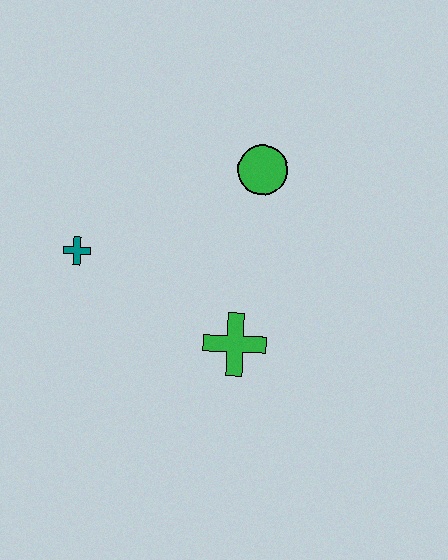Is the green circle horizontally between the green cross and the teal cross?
No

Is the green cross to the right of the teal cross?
Yes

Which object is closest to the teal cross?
The green cross is closest to the teal cross.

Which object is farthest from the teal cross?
The green circle is farthest from the teal cross.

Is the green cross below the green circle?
Yes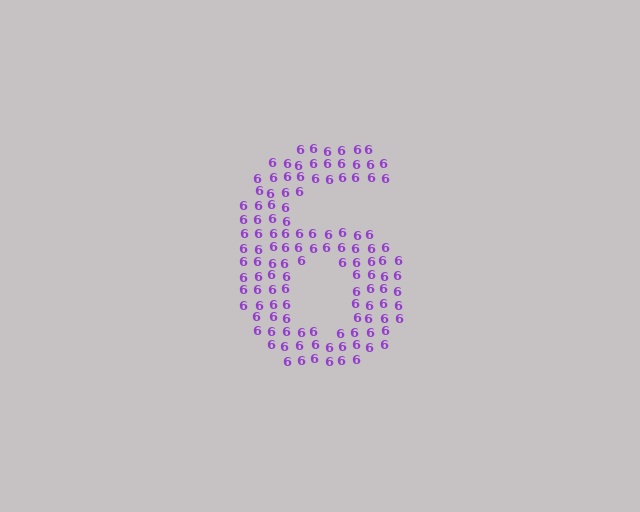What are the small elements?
The small elements are digit 6's.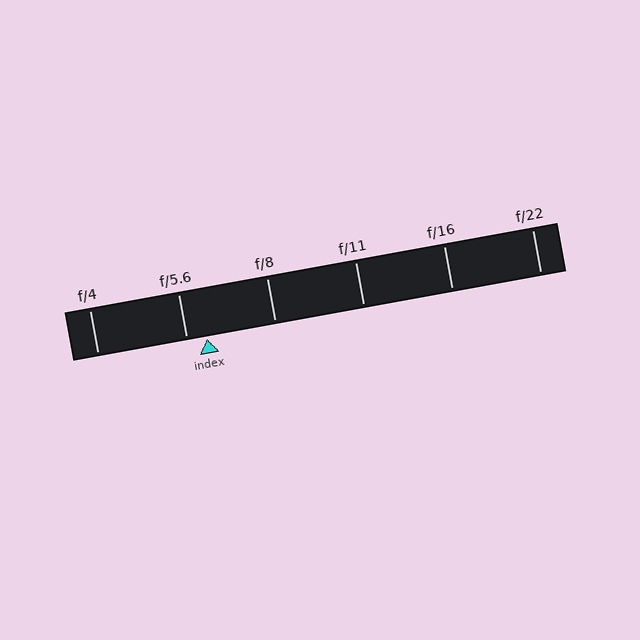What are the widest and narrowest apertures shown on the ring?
The widest aperture shown is f/4 and the narrowest is f/22.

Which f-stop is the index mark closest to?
The index mark is closest to f/5.6.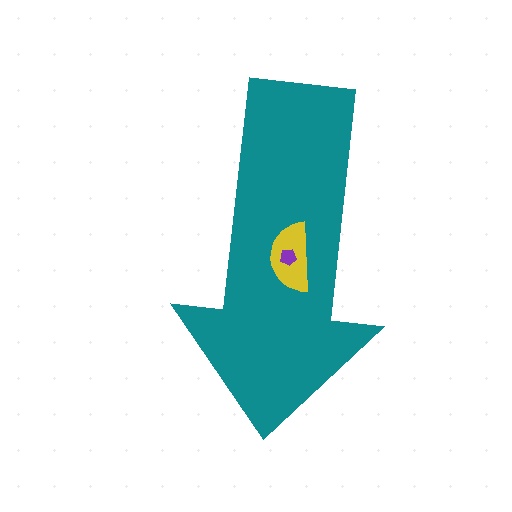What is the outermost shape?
The teal arrow.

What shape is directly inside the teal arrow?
The yellow semicircle.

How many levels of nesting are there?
3.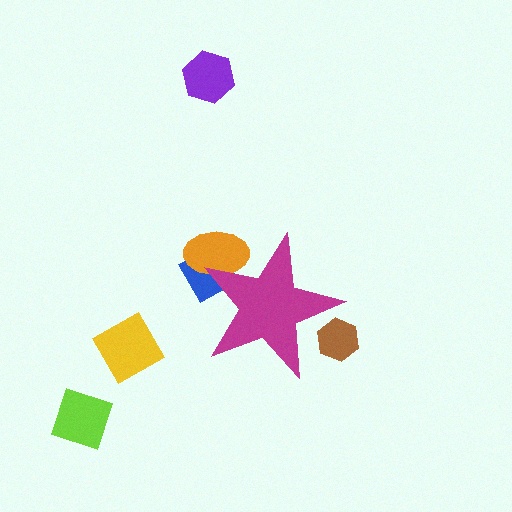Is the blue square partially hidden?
Yes, the blue square is partially hidden behind the magenta star.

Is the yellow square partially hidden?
No, the yellow square is fully visible.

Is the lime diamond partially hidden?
No, the lime diamond is fully visible.